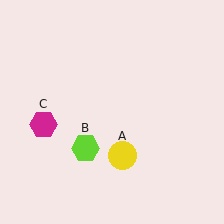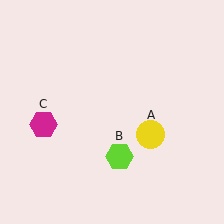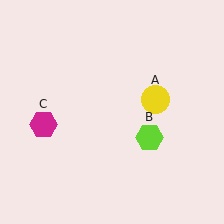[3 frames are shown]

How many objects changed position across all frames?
2 objects changed position: yellow circle (object A), lime hexagon (object B).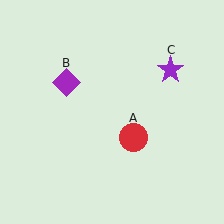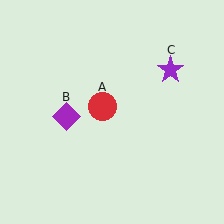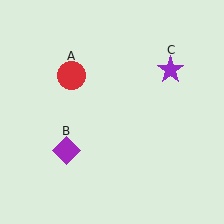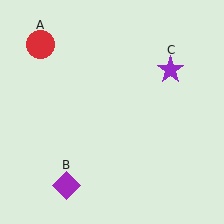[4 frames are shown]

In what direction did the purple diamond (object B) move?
The purple diamond (object B) moved down.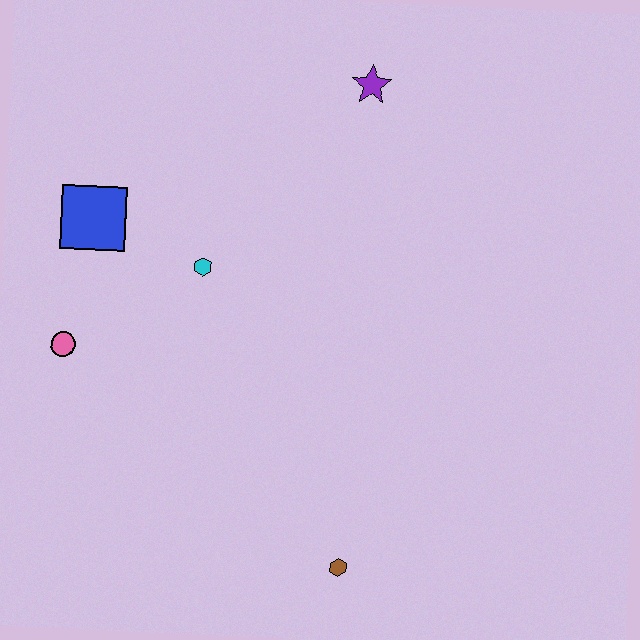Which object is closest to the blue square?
The cyan hexagon is closest to the blue square.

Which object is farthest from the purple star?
The brown hexagon is farthest from the purple star.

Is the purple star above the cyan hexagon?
Yes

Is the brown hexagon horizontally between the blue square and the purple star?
Yes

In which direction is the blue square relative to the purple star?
The blue square is to the left of the purple star.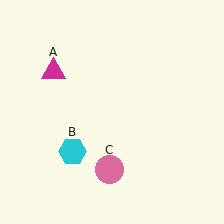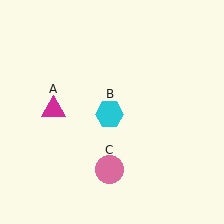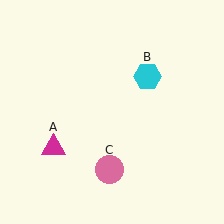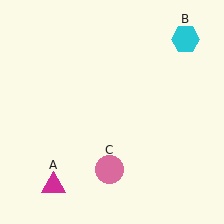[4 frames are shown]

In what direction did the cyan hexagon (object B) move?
The cyan hexagon (object B) moved up and to the right.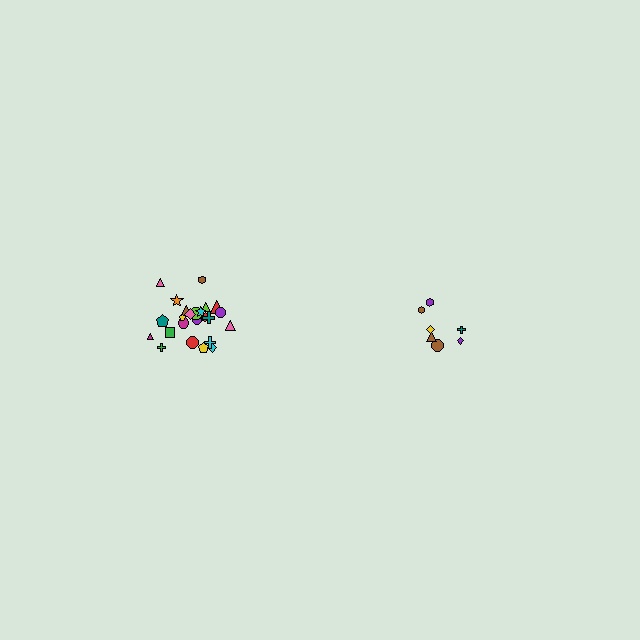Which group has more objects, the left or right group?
The left group.